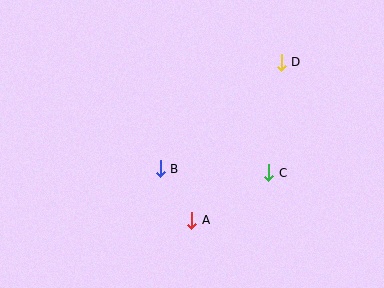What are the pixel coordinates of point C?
Point C is at (269, 173).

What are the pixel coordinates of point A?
Point A is at (192, 220).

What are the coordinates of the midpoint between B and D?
The midpoint between B and D is at (221, 115).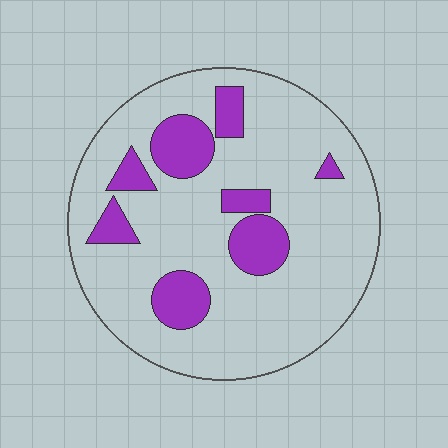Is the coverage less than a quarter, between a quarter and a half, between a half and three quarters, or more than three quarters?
Less than a quarter.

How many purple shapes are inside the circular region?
8.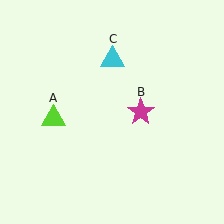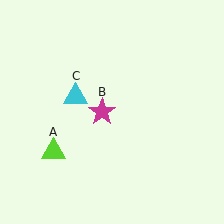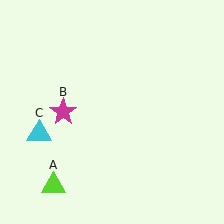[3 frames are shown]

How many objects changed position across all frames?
3 objects changed position: lime triangle (object A), magenta star (object B), cyan triangle (object C).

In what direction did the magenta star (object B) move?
The magenta star (object B) moved left.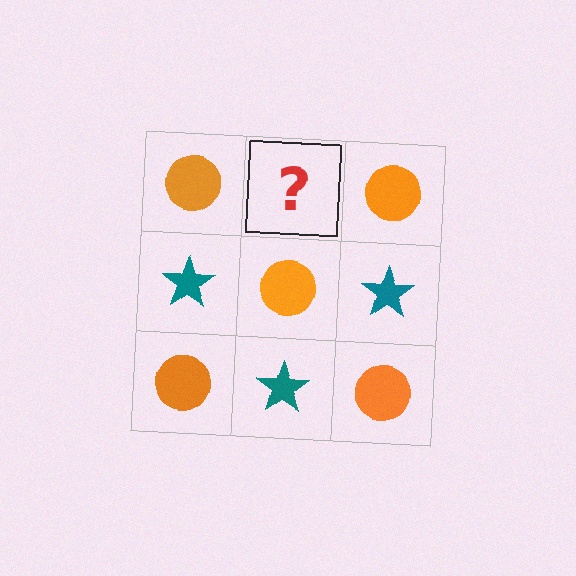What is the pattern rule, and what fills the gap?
The rule is that it alternates orange circle and teal star in a checkerboard pattern. The gap should be filled with a teal star.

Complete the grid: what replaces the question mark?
The question mark should be replaced with a teal star.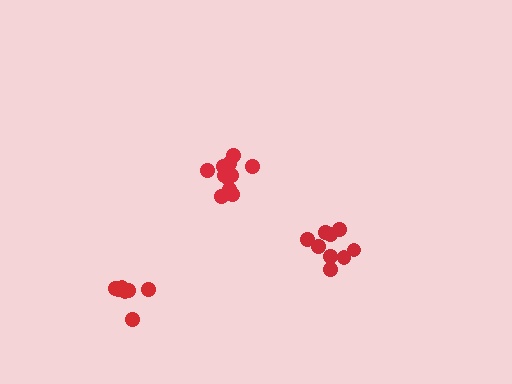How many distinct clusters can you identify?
There are 3 distinct clusters.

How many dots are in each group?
Group 1: 9 dots, Group 2: 11 dots, Group 3: 7 dots (27 total).